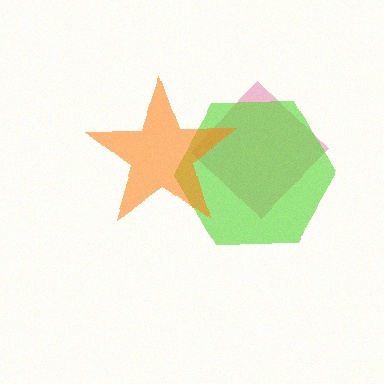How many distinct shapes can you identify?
There are 3 distinct shapes: a pink diamond, a lime hexagon, an orange star.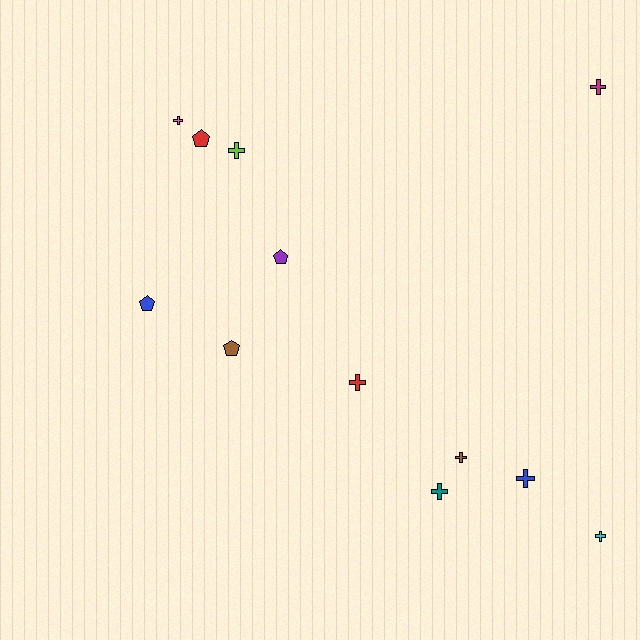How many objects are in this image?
There are 12 objects.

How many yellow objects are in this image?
There are no yellow objects.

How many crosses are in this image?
There are 8 crosses.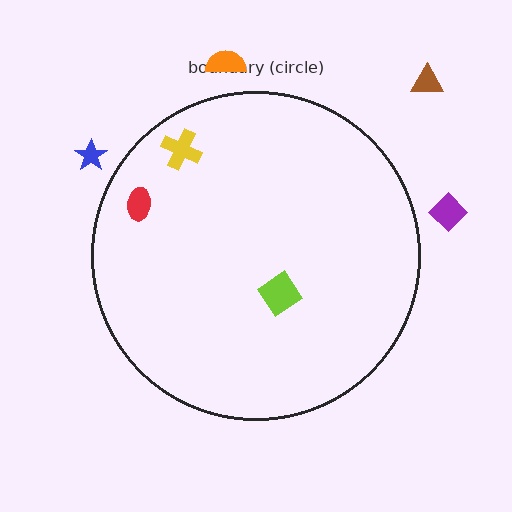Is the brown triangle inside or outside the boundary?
Outside.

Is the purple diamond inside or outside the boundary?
Outside.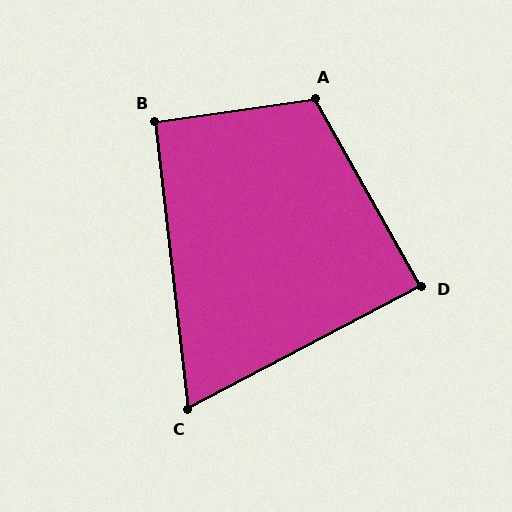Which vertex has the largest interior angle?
A, at approximately 111 degrees.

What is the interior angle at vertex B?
Approximately 92 degrees (approximately right).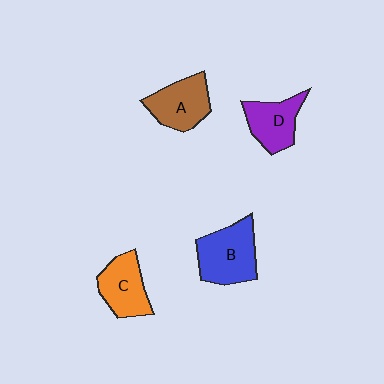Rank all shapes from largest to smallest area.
From largest to smallest: B (blue), A (brown), C (orange), D (purple).